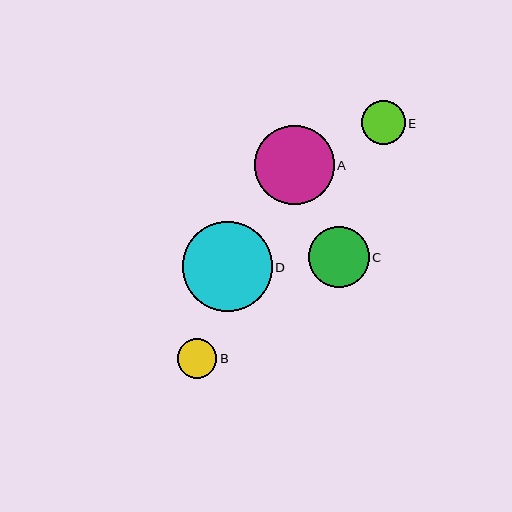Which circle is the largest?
Circle D is the largest with a size of approximately 89 pixels.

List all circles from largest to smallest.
From largest to smallest: D, A, C, E, B.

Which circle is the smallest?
Circle B is the smallest with a size of approximately 40 pixels.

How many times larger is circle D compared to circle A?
Circle D is approximately 1.1 times the size of circle A.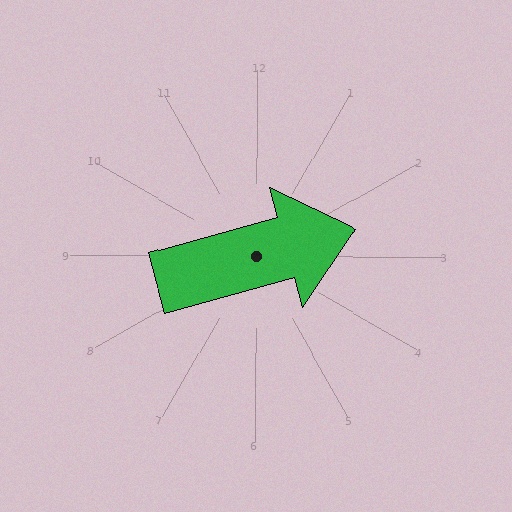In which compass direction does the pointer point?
East.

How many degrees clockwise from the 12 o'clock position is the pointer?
Approximately 74 degrees.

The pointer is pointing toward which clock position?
Roughly 2 o'clock.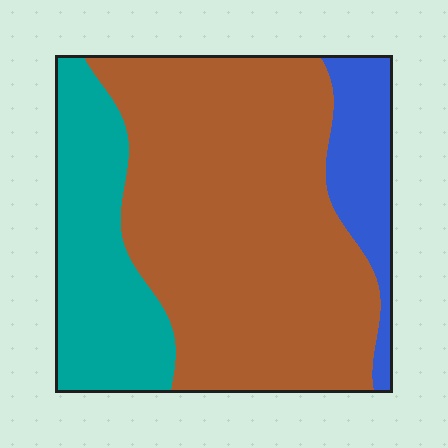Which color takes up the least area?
Blue, at roughly 10%.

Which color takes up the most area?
Brown, at roughly 65%.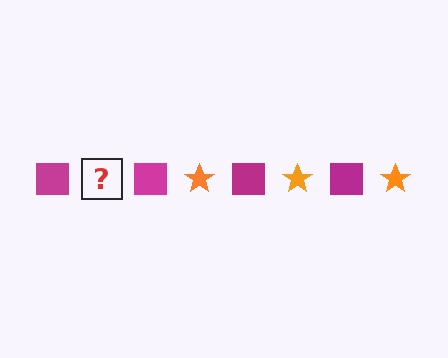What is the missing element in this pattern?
The missing element is an orange star.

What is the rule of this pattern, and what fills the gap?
The rule is that the pattern alternates between magenta square and orange star. The gap should be filled with an orange star.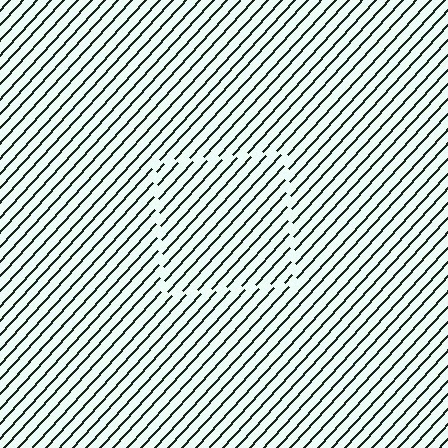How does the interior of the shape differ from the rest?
The interior of the shape contains the same grating, shifted by half a period — the contour is defined by the phase discontinuity where line-ends from the inner and outer gratings abut.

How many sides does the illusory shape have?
4 sides — the line-ends trace a square.